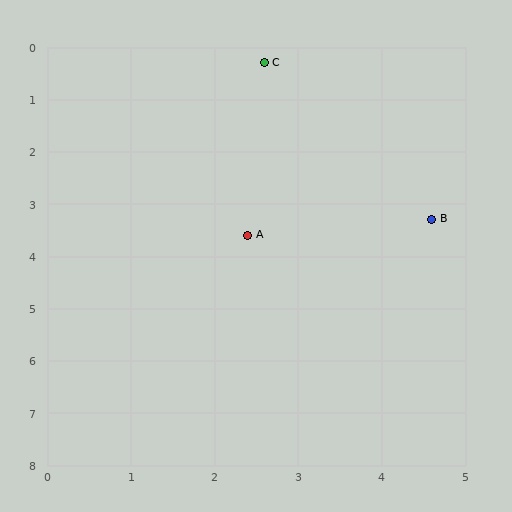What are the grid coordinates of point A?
Point A is at approximately (2.4, 3.6).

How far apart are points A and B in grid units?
Points A and B are about 2.2 grid units apart.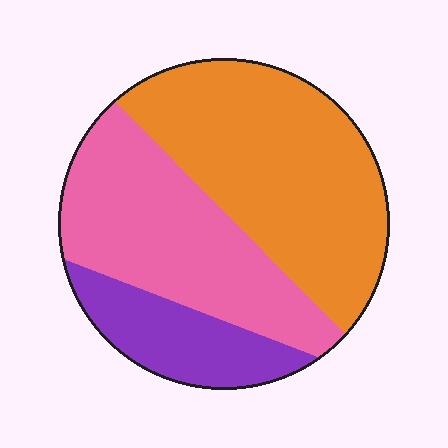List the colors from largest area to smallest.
From largest to smallest: orange, pink, purple.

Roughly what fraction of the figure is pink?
Pink takes up about three eighths (3/8) of the figure.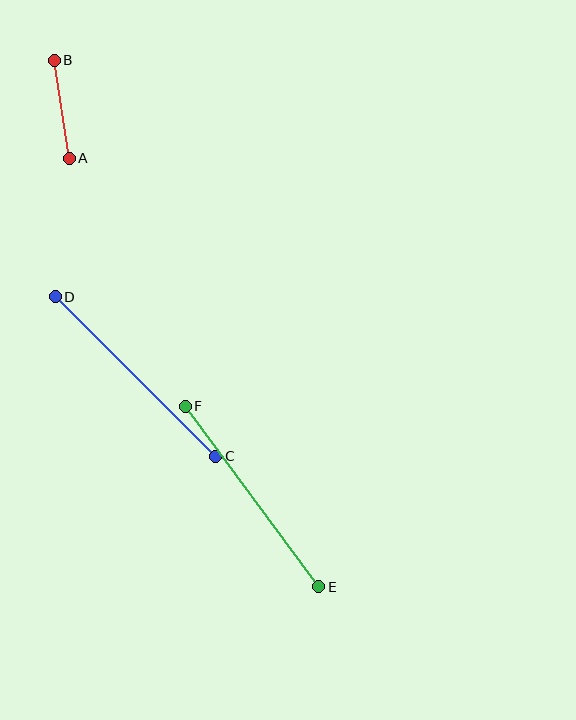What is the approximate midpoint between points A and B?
The midpoint is at approximately (62, 109) pixels.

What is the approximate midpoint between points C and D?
The midpoint is at approximately (135, 376) pixels.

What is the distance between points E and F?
The distance is approximately 224 pixels.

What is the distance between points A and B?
The distance is approximately 99 pixels.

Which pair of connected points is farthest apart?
Points C and D are farthest apart.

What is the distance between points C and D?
The distance is approximately 227 pixels.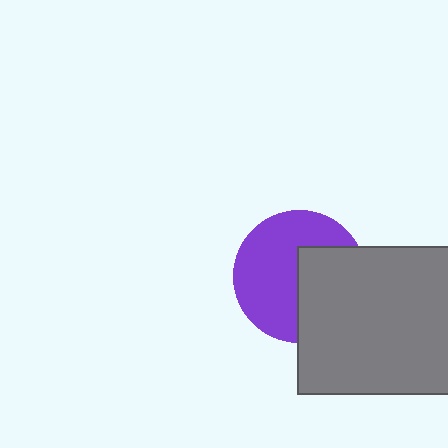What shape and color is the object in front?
The object in front is a gray rectangle.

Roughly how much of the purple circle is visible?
About half of it is visible (roughly 59%).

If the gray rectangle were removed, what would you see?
You would see the complete purple circle.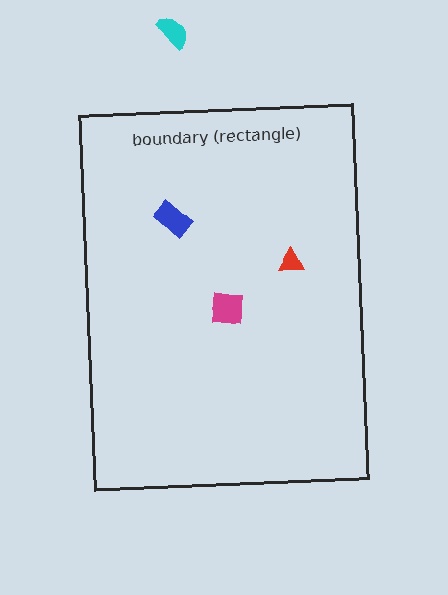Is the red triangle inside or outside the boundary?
Inside.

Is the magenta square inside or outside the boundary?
Inside.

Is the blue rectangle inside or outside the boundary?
Inside.